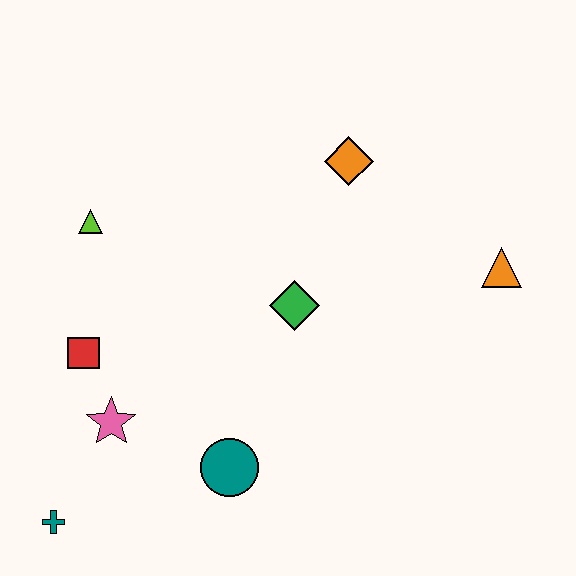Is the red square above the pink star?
Yes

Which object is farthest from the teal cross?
The orange triangle is farthest from the teal cross.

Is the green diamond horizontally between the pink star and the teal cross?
No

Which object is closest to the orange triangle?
The orange diamond is closest to the orange triangle.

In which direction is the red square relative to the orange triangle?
The red square is to the left of the orange triangle.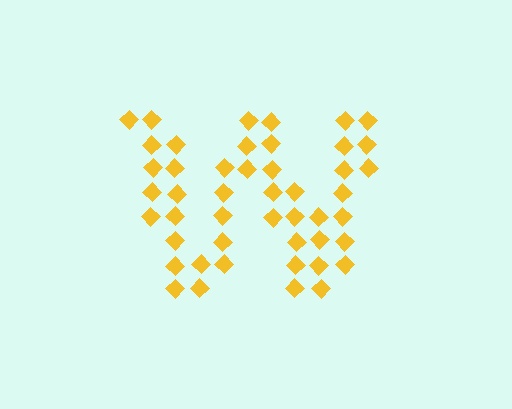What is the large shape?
The large shape is the letter W.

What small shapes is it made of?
It is made of small diamonds.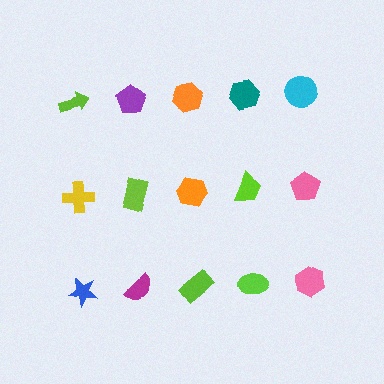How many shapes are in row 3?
5 shapes.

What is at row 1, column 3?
An orange hexagon.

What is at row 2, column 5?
A pink pentagon.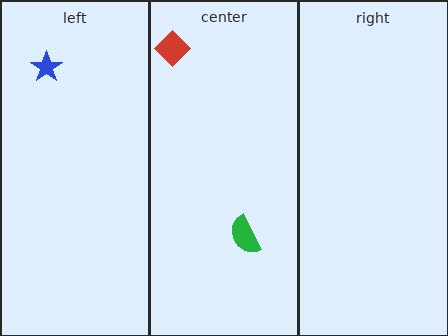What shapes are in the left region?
The blue star.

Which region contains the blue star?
The left region.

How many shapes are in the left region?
1.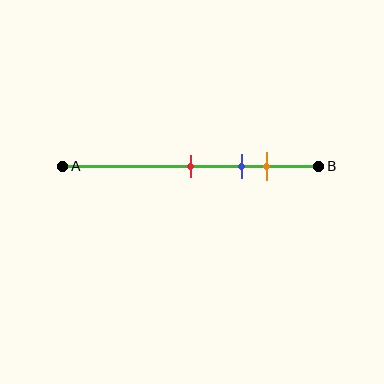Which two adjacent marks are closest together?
The blue and orange marks are the closest adjacent pair.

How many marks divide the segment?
There are 3 marks dividing the segment.